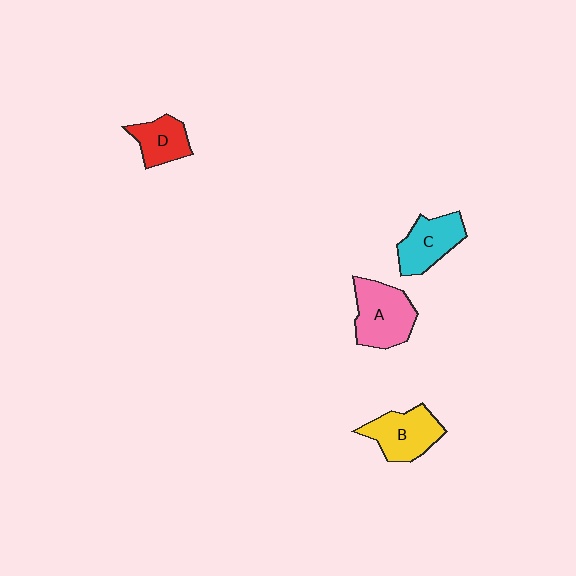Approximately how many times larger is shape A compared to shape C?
Approximately 1.2 times.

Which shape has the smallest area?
Shape D (red).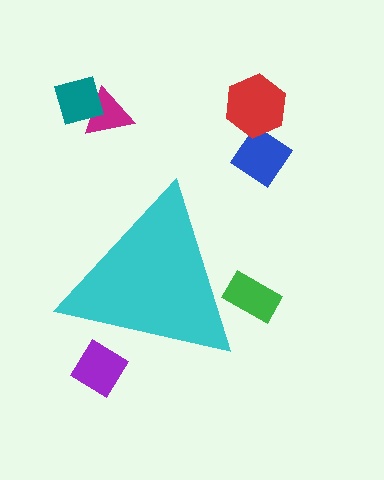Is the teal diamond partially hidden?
No, the teal diamond is fully visible.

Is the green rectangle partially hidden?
Yes, the green rectangle is partially hidden behind the cyan triangle.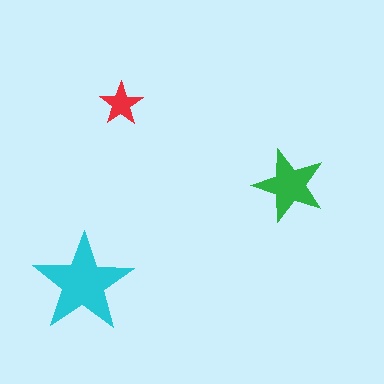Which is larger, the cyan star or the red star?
The cyan one.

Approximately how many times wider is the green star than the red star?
About 1.5 times wider.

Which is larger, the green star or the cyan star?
The cyan one.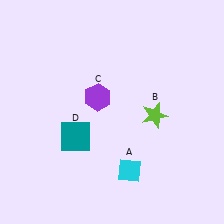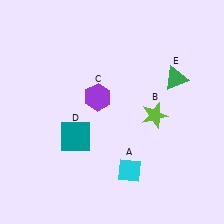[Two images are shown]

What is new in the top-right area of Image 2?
A green triangle (E) was added in the top-right area of Image 2.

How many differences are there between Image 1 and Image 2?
There is 1 difference between the two images.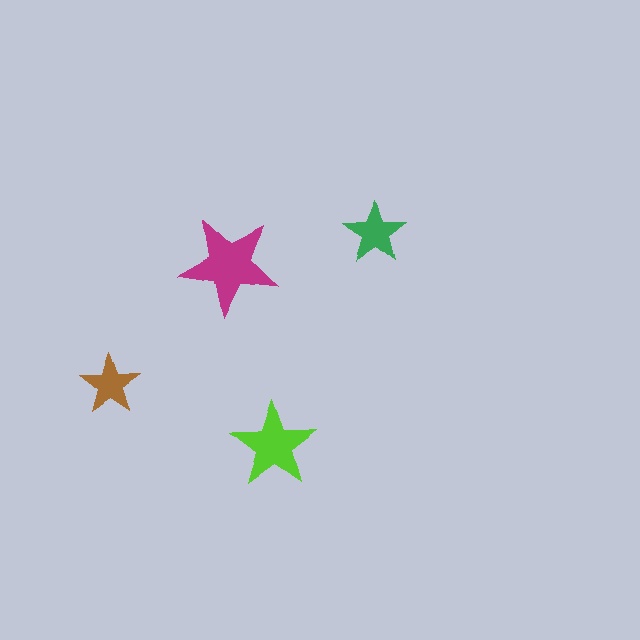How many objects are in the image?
There are 4 objects in the image.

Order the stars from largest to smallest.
the magenta one, the lime one, the green one, the brown one.